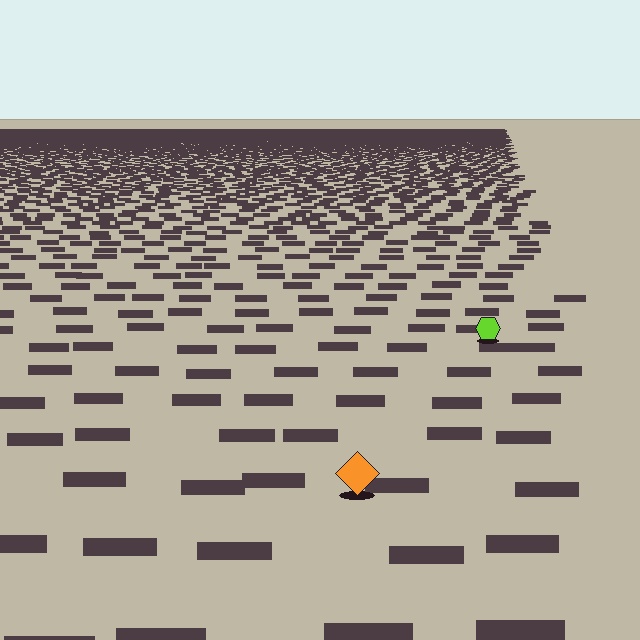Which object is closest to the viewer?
The orange diamond is closest. The texture marks near it are larger and more spread out.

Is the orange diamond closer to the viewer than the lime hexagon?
Yes. The orange diamond is closer — you can tell from the texture gradient: the ground texture is coarser near it.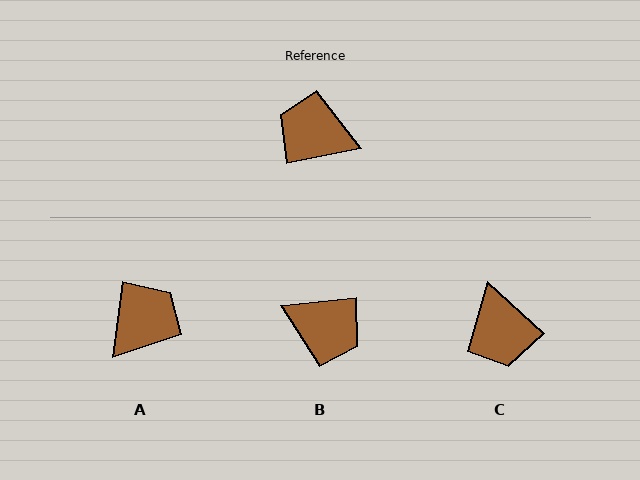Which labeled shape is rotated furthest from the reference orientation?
B, about 175 degrees away.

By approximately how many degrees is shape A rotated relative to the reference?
Approximately 109 degrees clockwise.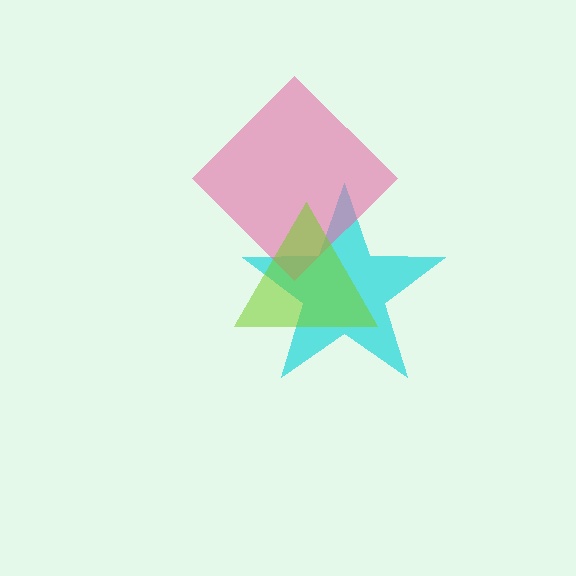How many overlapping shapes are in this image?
There are 3 overlapping shapes in the image.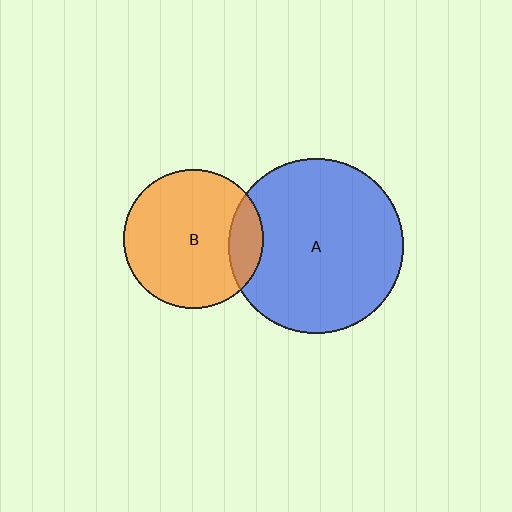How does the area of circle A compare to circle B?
Approximately 1.6 times.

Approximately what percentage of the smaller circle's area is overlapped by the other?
Approximately 15%.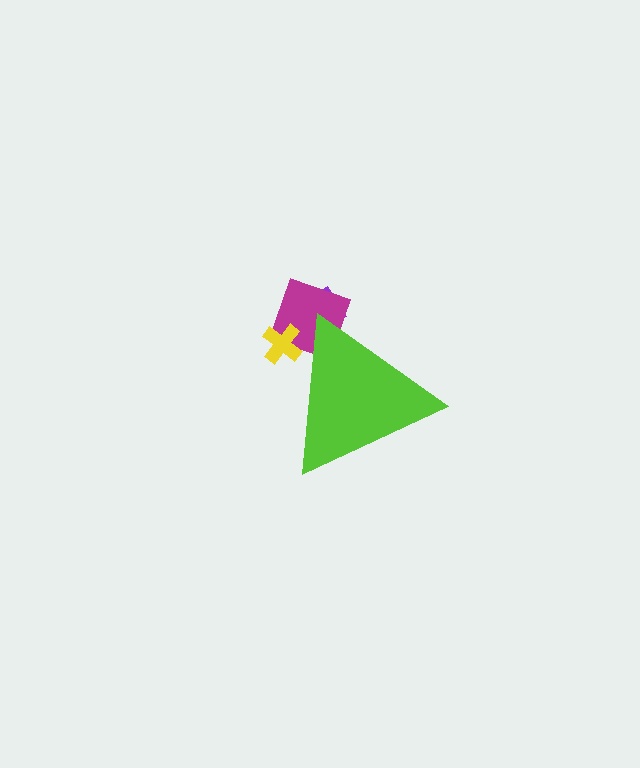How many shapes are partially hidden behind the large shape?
3 shapes are partially hidden.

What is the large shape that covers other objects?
A lime triangle.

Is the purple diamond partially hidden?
Yes, the purple diamond is partially hidden behind the lime triangle.